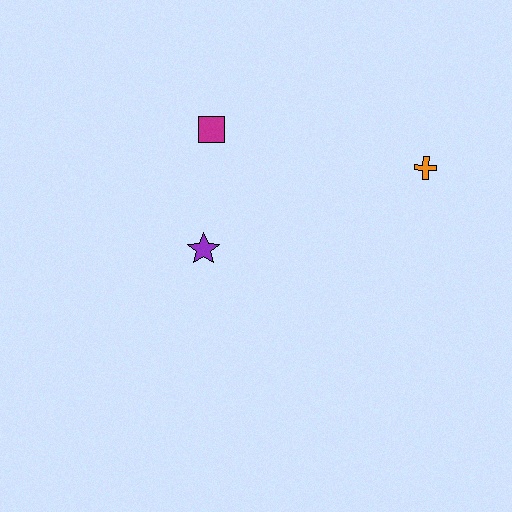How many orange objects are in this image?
There is 1 orange object.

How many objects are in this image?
There are 3 objects.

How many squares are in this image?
There is 1 square.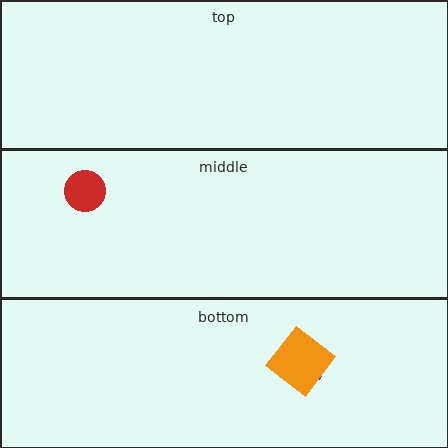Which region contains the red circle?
The middle region.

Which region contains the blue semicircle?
The bottom region.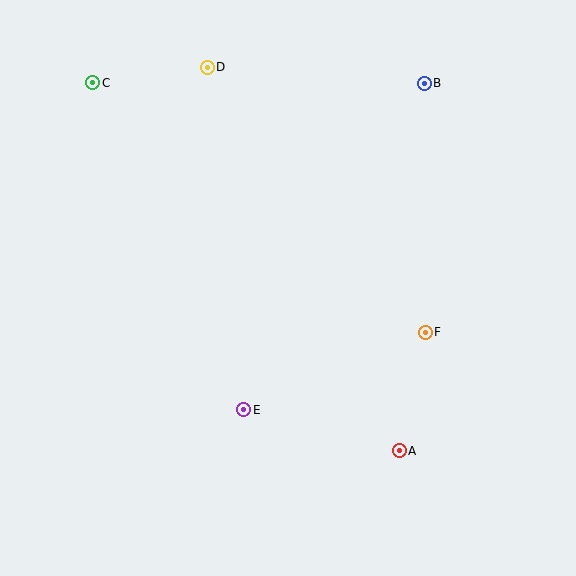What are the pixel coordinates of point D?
Point D is at (207, 67).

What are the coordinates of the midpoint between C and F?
The midpoint between C and F is at (259, 208).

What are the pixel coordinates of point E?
Point E is at (244, 410).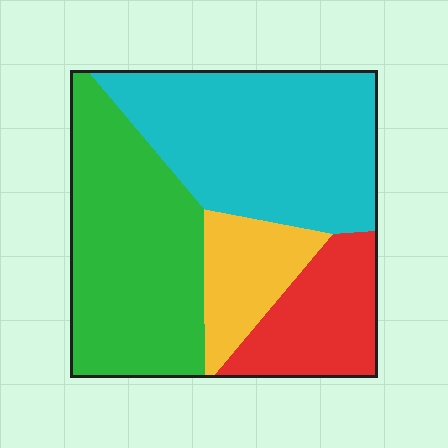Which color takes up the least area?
Yellow, at roughly 10%.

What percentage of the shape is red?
Red takes up less than a quarter of the shape.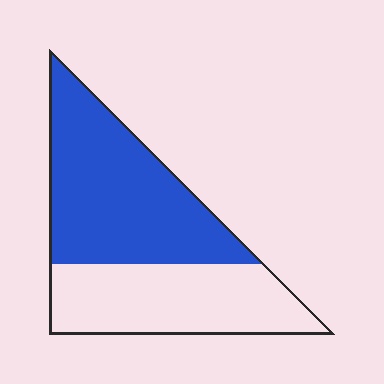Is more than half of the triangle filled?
Yes.